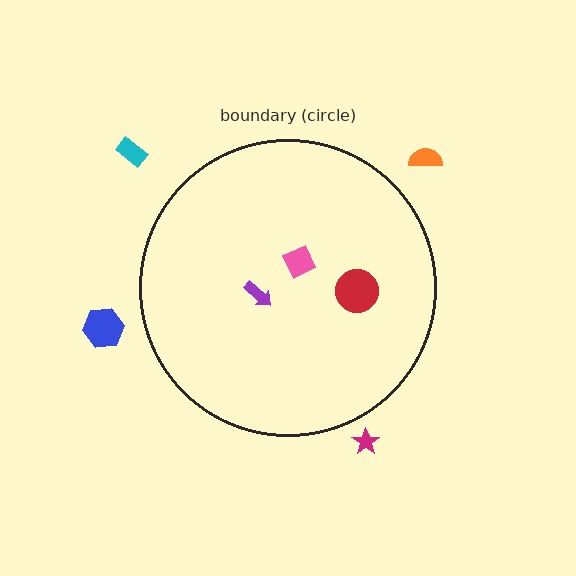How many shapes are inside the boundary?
3 inside, 4 outside.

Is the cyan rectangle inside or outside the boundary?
Outside.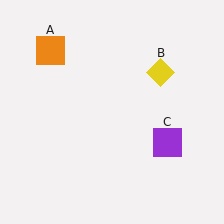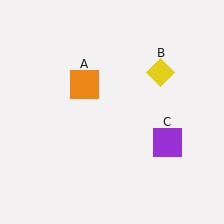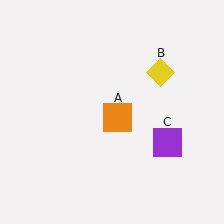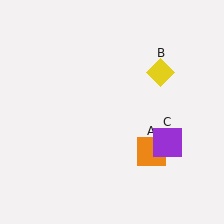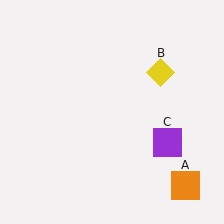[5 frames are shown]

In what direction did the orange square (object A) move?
The orange square (object A) moved down and to the right.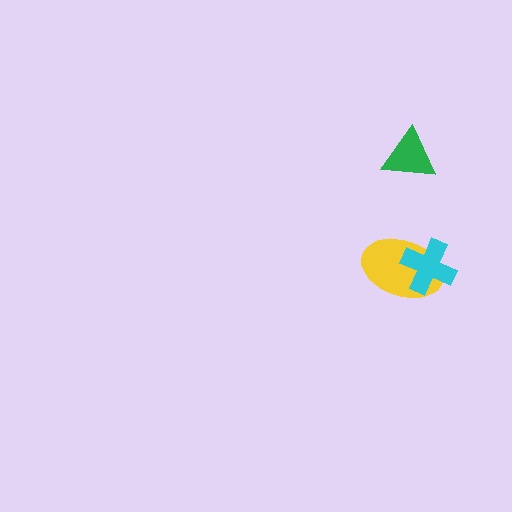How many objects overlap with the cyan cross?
1 object overlaps with the cyan cross.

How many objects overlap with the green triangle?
0 objects overlap with the green triangle.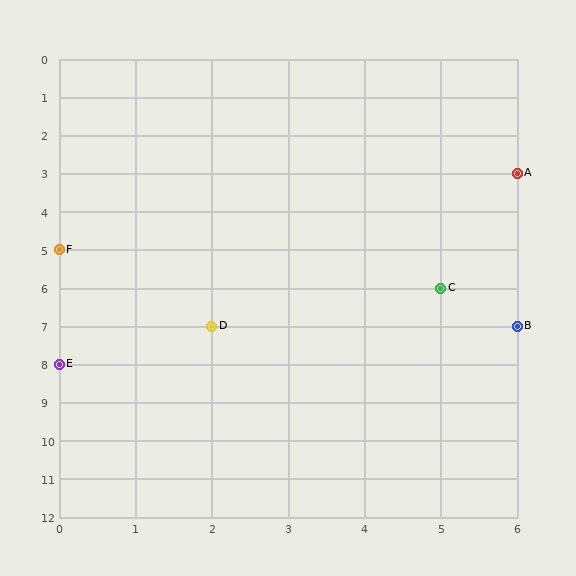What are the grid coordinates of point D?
Point D is at grid coordinates (2, 7).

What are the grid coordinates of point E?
Point E is at grid coordinates (0, 8).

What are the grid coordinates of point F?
Point F is at grid coordinates (0, 5).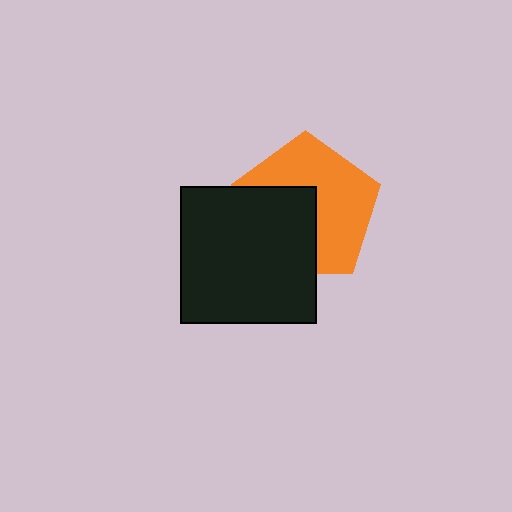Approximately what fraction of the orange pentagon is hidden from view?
Roughly 43% of the orange pentagon is hidden behind the black square.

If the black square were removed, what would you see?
You would see the complete orange pentagon.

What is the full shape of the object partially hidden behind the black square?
The partially hidden object is an orange pentagon.